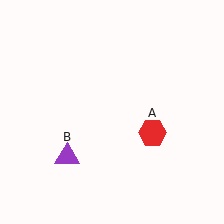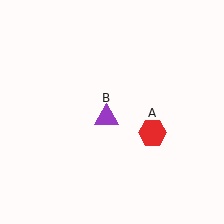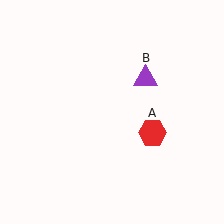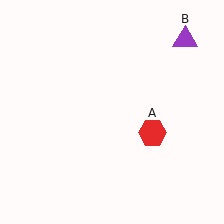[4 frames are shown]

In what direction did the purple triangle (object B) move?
The purple triangle (object B) moved up and to the right.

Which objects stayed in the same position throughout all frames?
Red hexagon (object A) remained stationary.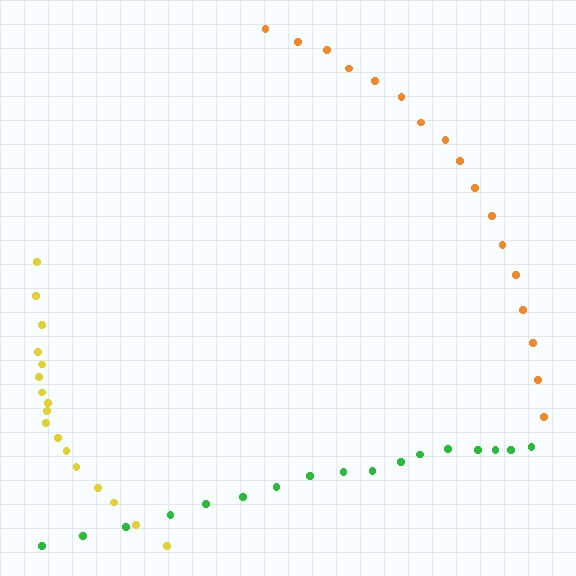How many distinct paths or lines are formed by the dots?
There are 3 distinct paths.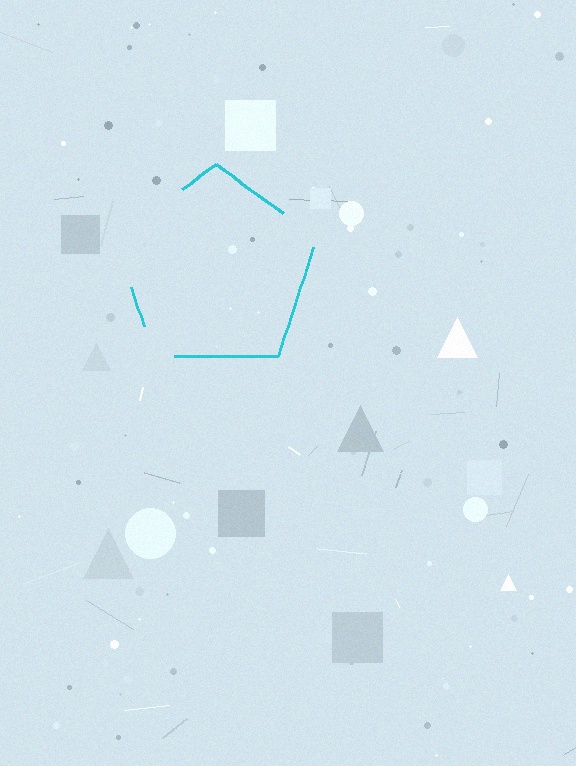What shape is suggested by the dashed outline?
The dashed outline suggests a pentagon.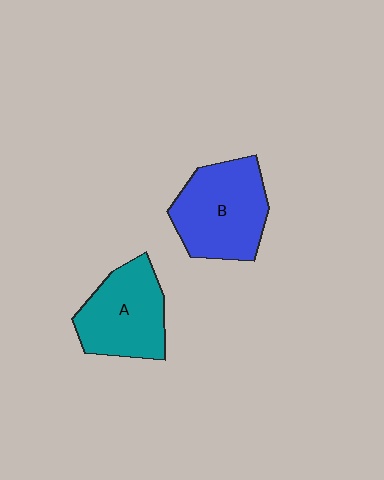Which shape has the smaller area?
Shape A (teal).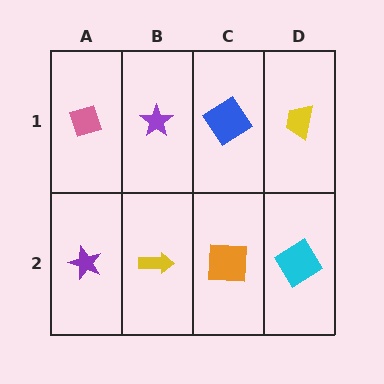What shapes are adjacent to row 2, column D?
A yellow trapezoid (row 1, column D), an orange square (row 2, column C).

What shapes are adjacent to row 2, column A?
A pink diamond (row 1, column A), a yellow arrow (row 2, column B).